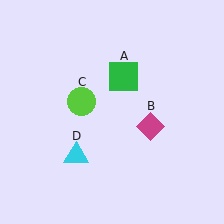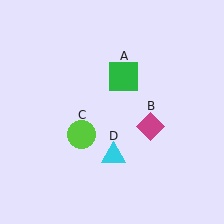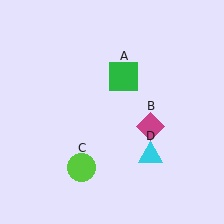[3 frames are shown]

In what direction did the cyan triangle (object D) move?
The cyan triangle (object D) moved right.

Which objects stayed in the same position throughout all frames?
Green square (object A) and magenta diamond (object B) remained stationary.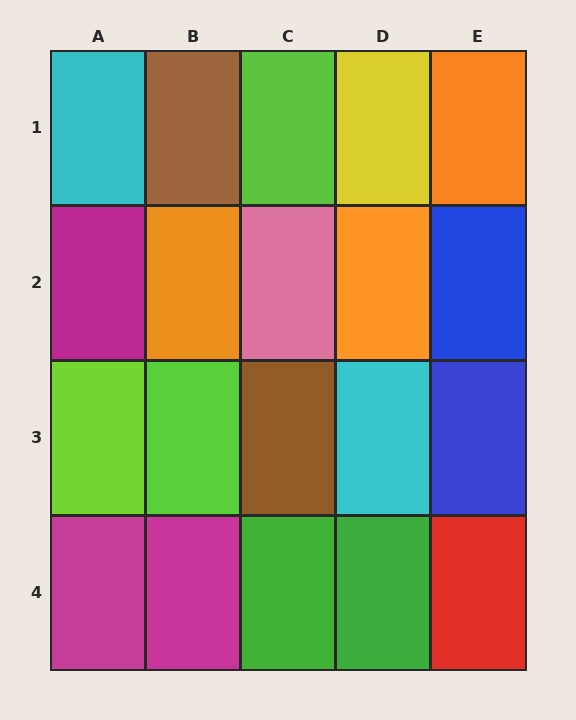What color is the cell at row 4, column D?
Green.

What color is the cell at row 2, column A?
Magenta.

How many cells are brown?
2 cells are brown.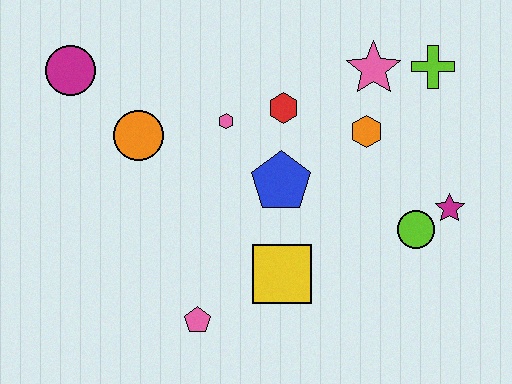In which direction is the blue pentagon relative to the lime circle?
The blue pentagon is to the left of the lime circle.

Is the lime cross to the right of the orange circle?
Yes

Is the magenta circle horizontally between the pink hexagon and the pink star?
No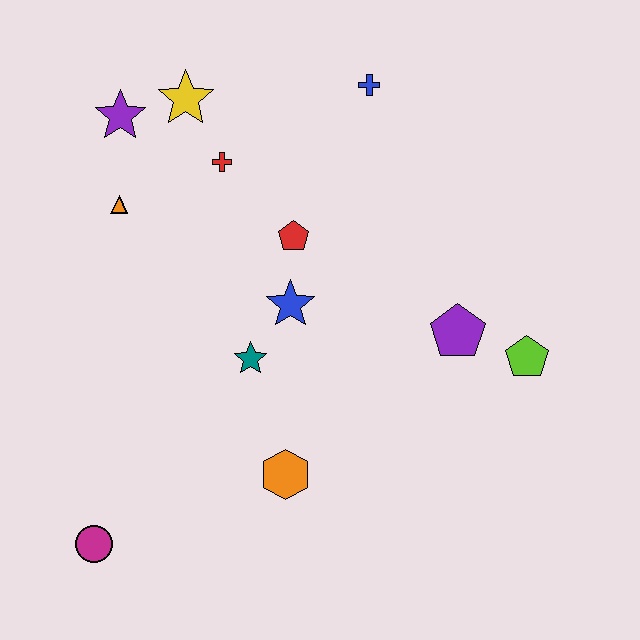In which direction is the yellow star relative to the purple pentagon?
The yellow star is to the left of the purple pentagon.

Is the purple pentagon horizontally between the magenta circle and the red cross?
No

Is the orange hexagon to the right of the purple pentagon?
No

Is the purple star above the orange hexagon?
Yes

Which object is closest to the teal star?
The blue star is closest to the teal star.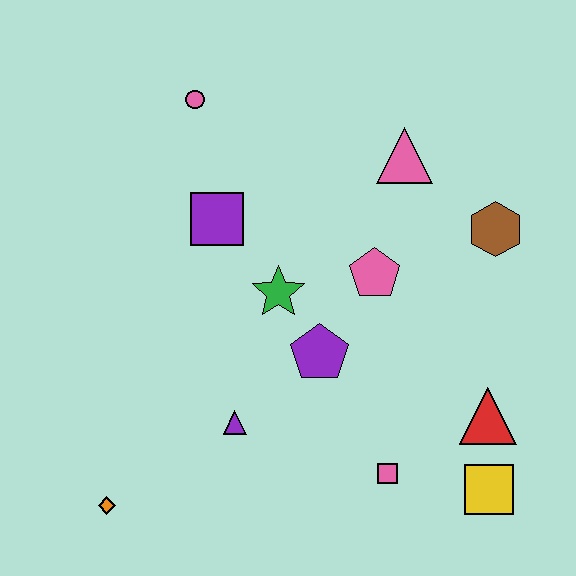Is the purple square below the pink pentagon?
No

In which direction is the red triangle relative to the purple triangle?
The red triangle is to the right of the purple triangle.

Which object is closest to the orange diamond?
The purple triangle is closest to the orange diamond.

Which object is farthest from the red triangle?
The pink circle is farthest from the red triangle.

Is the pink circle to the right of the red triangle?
No